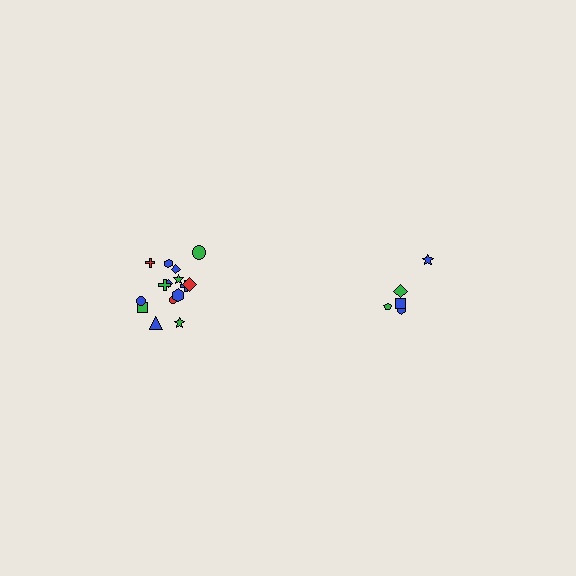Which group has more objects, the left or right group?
The left group.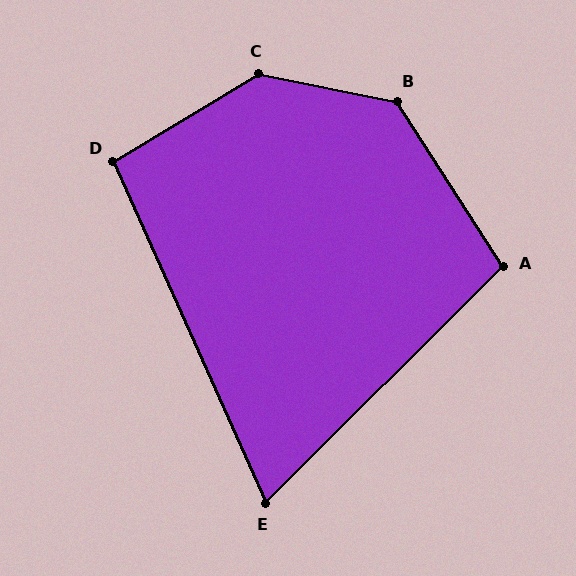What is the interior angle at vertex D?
Approximately 97 degrees (obtuse).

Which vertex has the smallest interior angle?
E, at approximately 69 degrees.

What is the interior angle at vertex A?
Approximately 102 degrees (obtuse).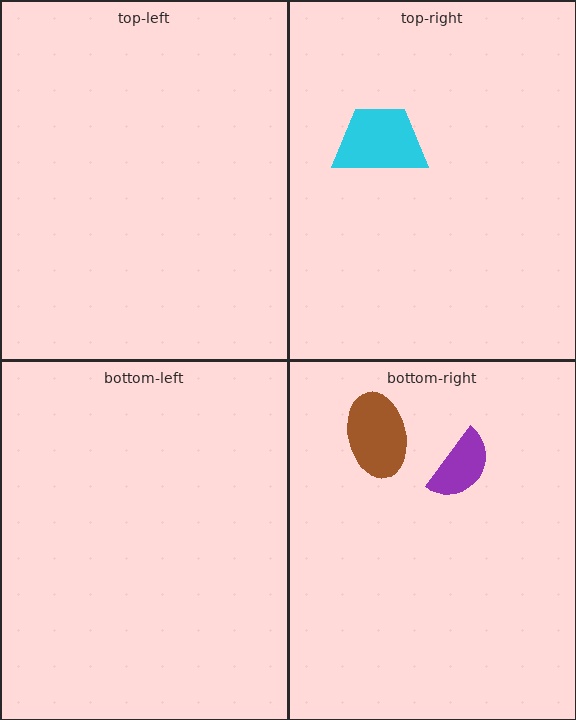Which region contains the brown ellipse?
The bottom-right region.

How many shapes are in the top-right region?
1.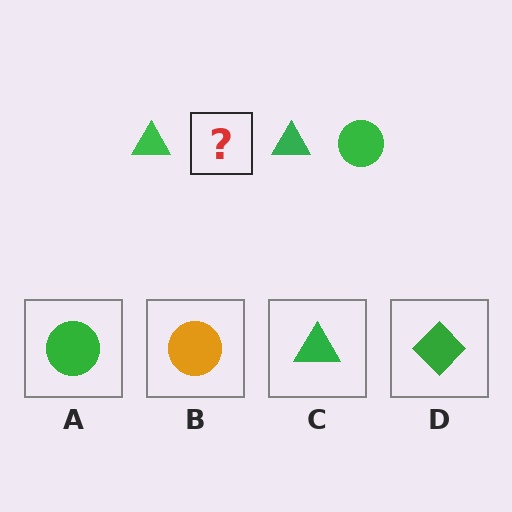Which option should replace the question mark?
Option A.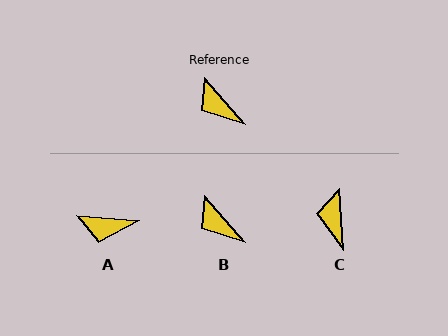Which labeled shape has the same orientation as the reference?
B.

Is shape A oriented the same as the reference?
No, it is off by about 45 degrees.